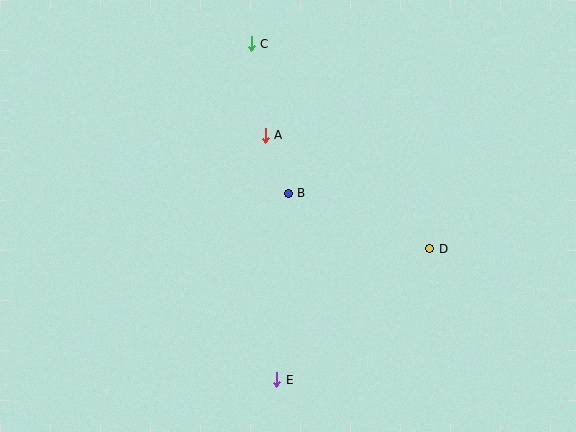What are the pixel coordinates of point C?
Point C is at (251, 44).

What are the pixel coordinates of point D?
Point D is at (430, 249).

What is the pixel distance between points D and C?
The distance between D and C is 272 pixels.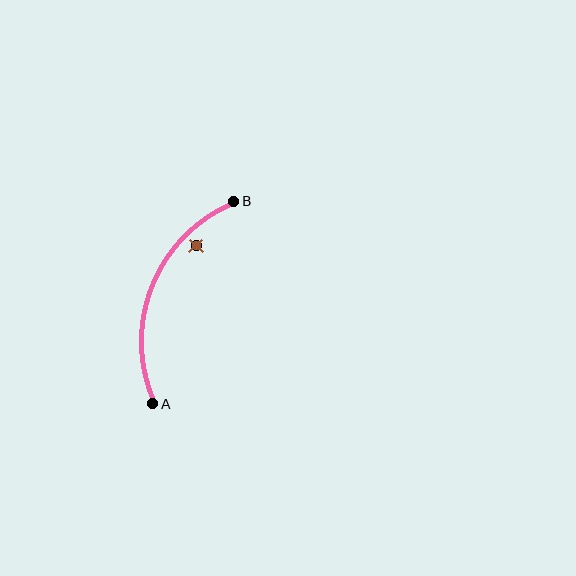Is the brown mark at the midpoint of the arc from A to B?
No — the brown mark does not lie on the arc at all. It sits slightly inside the curve.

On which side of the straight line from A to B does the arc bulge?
The arc bulges to the left of the straight line connecting A and B.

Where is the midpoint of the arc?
The arc midpoint is the point on the curve farthest from the straight line joining A and B. It sits to the left of that line.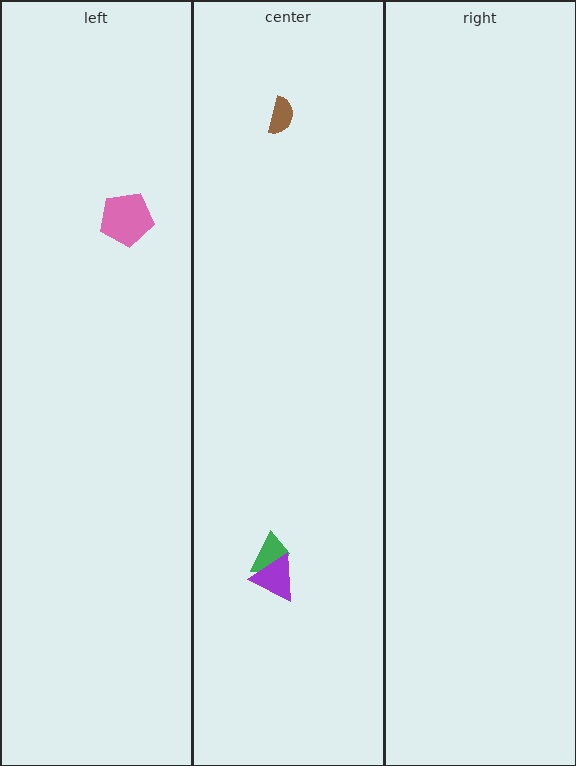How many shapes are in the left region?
1.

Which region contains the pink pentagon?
The left region.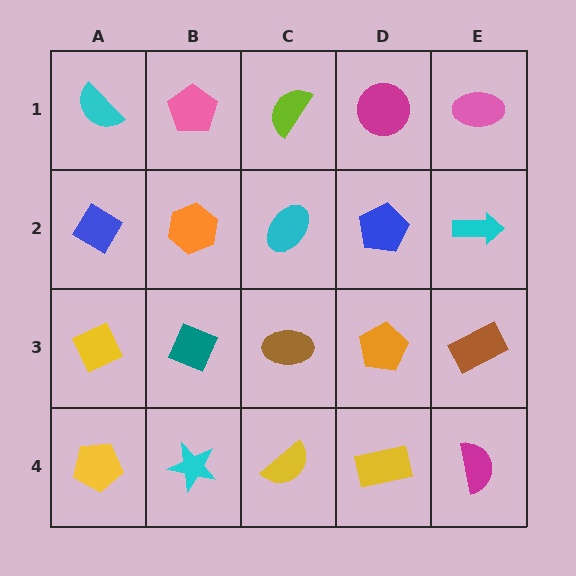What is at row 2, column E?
A cyan arrow.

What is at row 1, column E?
A pink ellipse.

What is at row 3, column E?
A brown rectangle.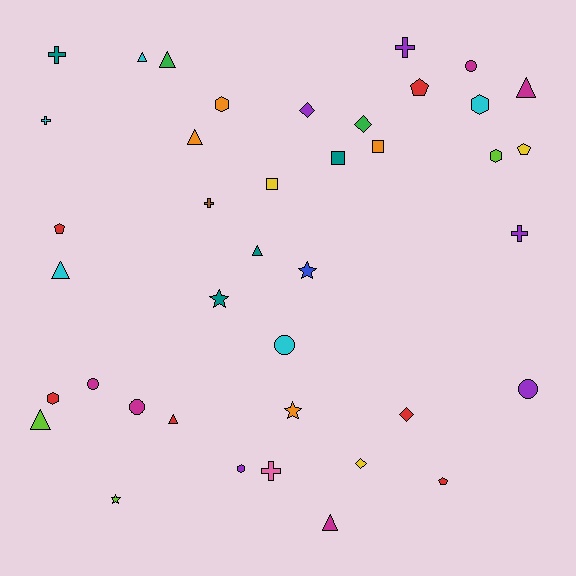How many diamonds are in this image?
There are 4 diamonds.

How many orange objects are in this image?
There are 4 orange objects.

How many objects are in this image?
There are 40 objects.